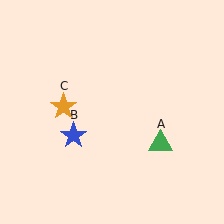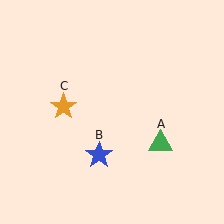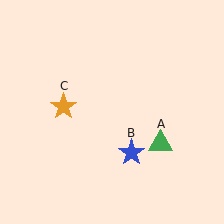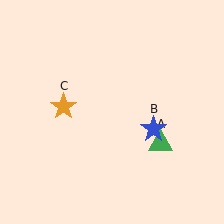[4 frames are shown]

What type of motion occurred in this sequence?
The blue star (object B) rotated counterclockwise around the center of the scene.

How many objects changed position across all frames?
1 object changed position: blue star (object B).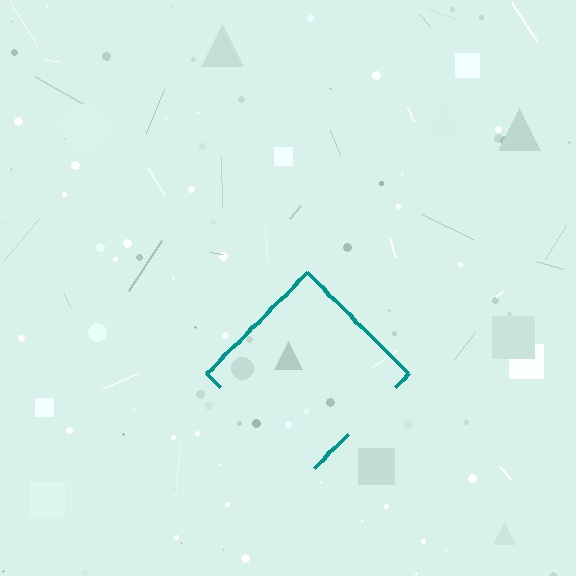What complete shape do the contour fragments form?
The contour fragments form a diamond.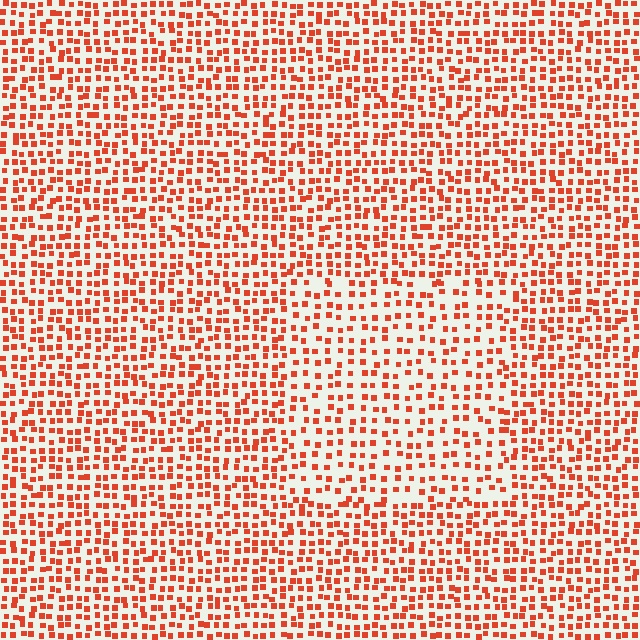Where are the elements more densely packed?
The elements are more densely packed outside the rectangle boundary.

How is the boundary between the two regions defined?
The boundary is defined by a change in element density (approximately 1.5x ratio). All elements are the same color, size, and shape.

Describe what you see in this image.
The image contains small red elements arranged at two different densities. A rectangle-shaped region is visible where the elements are less densely packed than the surrounding area.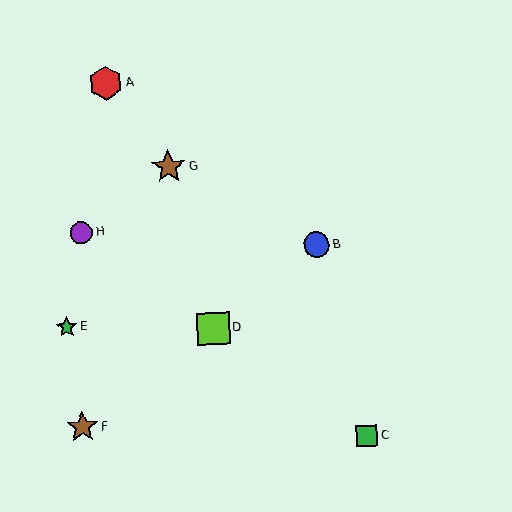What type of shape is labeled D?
Shape D is a lime square.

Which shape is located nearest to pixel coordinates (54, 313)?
The green star (labeled E) at (67, 327) is nearest to that location.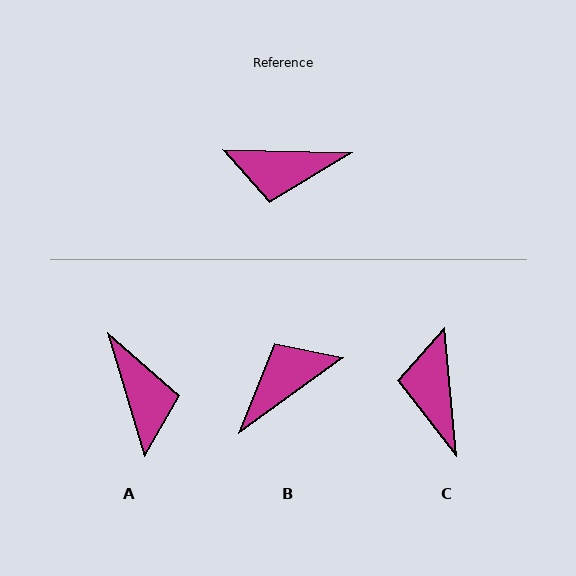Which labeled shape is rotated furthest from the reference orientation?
B, about 143 degrees away.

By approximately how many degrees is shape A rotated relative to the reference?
Approximately 108 degrees counter-clockwise.